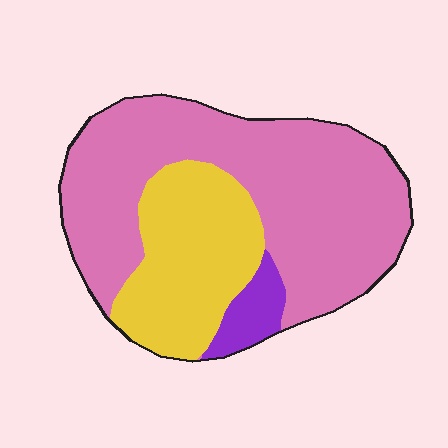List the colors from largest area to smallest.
From largest to smallest: pink, yellow, purple.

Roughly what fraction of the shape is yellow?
Yellow takes up about one third (1/3) of the shape.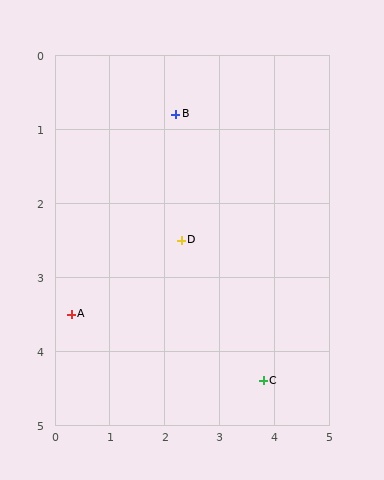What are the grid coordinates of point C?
Point C is at approximately (3.8, 4.4).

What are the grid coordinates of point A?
Point A is at approximately (0.3, 3.5).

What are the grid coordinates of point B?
Point B is at approximately (2.2, 0.8).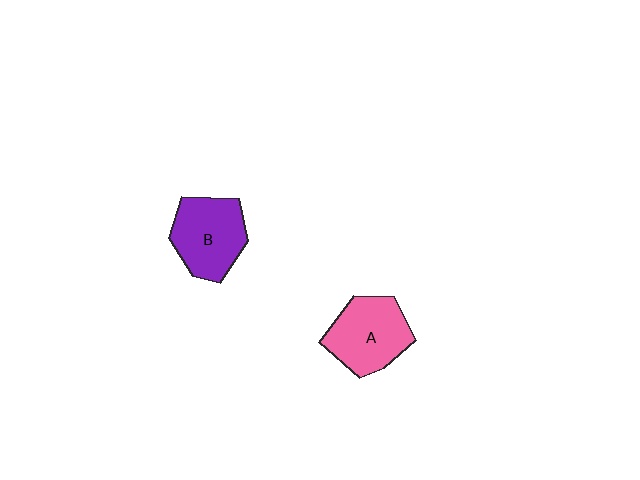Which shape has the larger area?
Shape A (pink).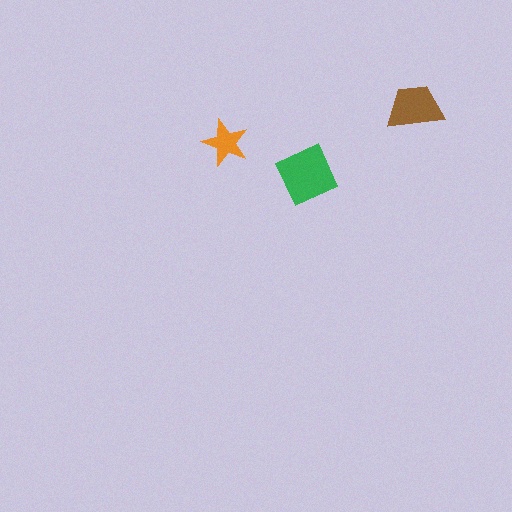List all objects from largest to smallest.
The green diamond, the brown trapezoid, the orange star.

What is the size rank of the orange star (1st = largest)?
3rd.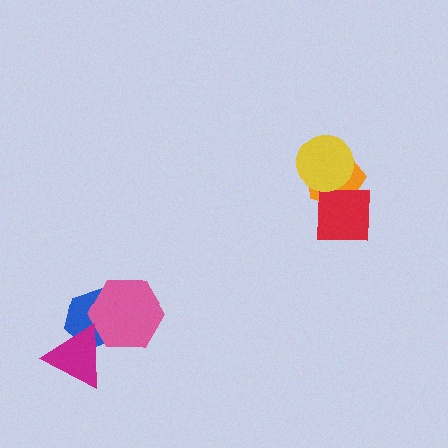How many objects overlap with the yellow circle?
2 objects overlap with the yellow circle.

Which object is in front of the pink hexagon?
The magenta triangle is in front of the pink hexagon.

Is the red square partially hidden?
Yes, it is partially covered by another shape.